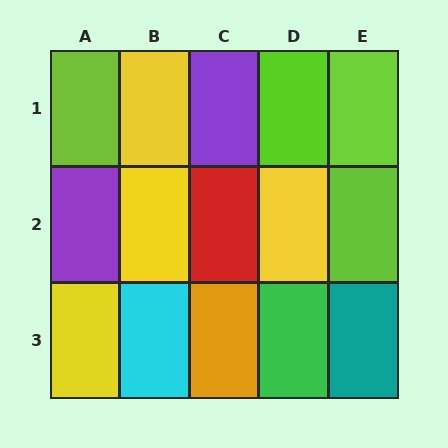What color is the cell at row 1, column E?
Lime.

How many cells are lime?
4 cells are lime.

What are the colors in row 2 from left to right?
Purple, yellow, red, yellow, lime.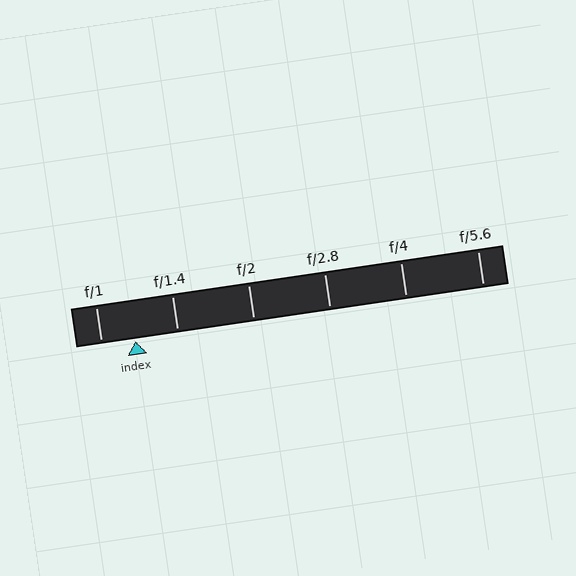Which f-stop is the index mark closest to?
The index mark is closest to f/1.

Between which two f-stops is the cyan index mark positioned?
The index mark is between f/1 and f/1.4.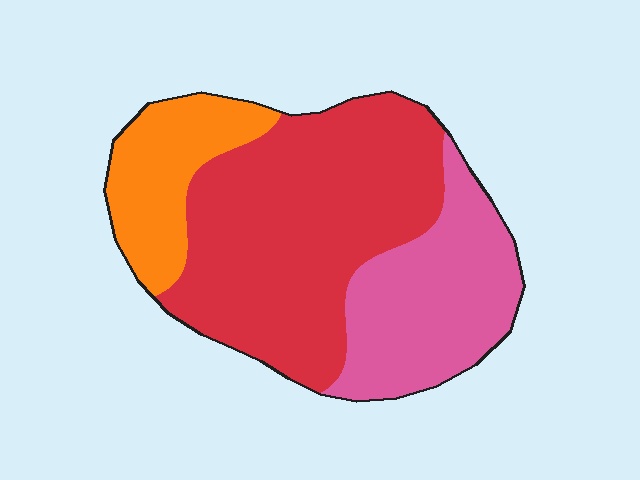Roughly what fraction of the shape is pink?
Pink covers around 30% of the shape.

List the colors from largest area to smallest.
From largest to smallest: red, pink, orange.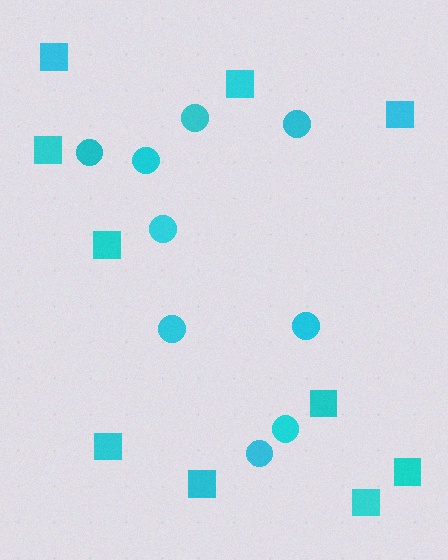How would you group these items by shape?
There are 2 groups: one group of circles (9) and one group of squares (10).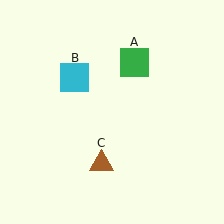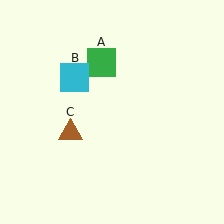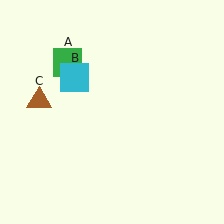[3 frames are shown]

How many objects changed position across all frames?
2 objects changed position: green square (object A), brown triangle (object C).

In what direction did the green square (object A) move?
The green square (object A) moved left.